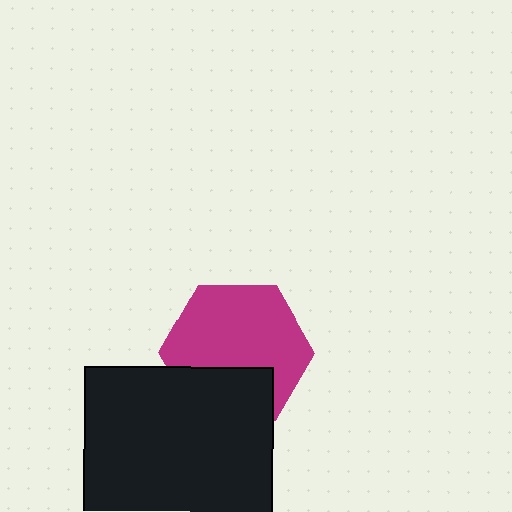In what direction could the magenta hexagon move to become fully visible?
The magenta hexagon could move up. That would shift it out from behind the black square entirely.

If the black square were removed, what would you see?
You would see the complete magenta hexagon.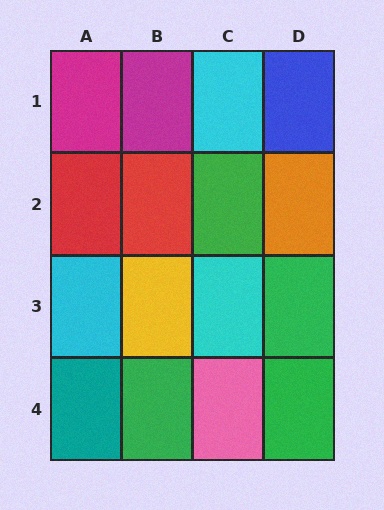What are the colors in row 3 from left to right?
Cyan, yellow, cyan, green.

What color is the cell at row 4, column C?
Pink.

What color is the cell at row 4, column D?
Green.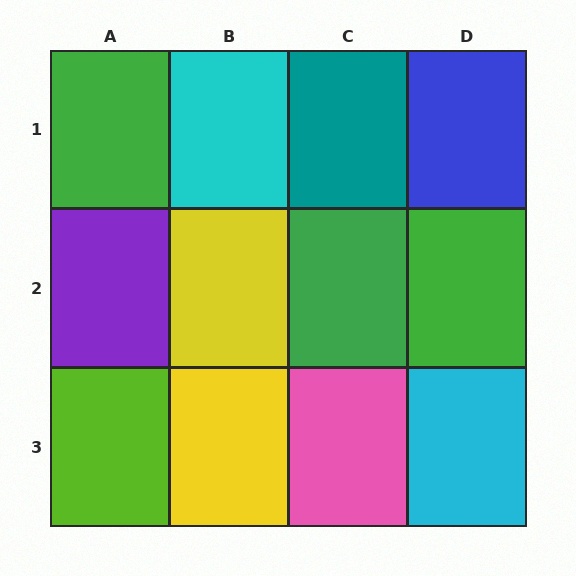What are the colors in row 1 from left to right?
Green, cyan, teal, blue.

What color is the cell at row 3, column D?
Cyan.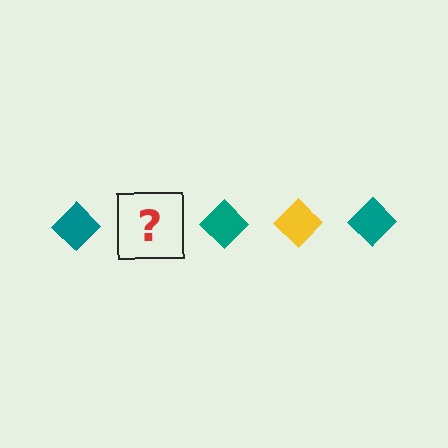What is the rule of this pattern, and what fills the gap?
The rule is that the pattern cycles through teal, yellow diamonds. The gap should be filled with a yellow diamond.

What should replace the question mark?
The question mark should be replaced with a yellow diamond.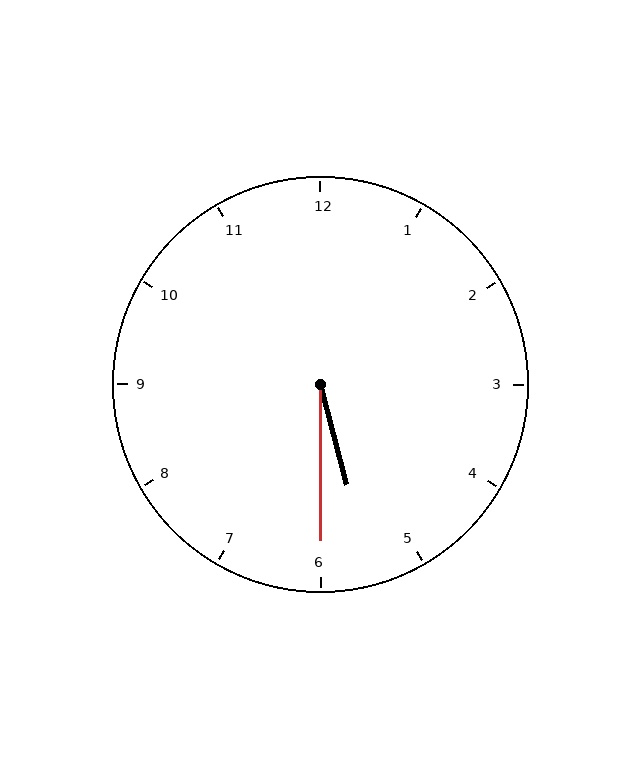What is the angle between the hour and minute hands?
Approximately 15 degrees.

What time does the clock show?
5:30.